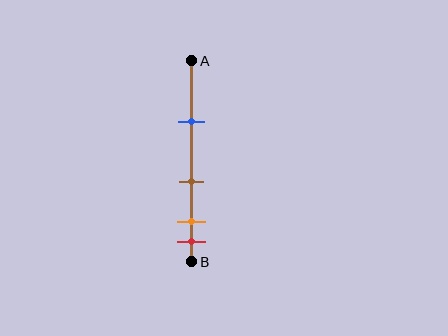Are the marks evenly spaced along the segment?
No, the marks are not evenly spaced.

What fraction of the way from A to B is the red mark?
The red mark is approximately 90% (0.9) of the way from A to B.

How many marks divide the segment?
There are 4 marks dividing the segment.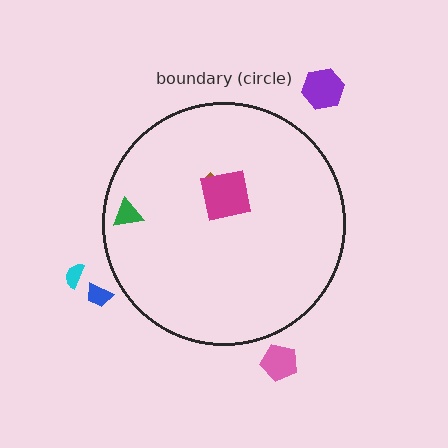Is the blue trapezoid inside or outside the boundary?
Outside.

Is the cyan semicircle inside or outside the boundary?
Outside.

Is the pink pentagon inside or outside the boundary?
Outside.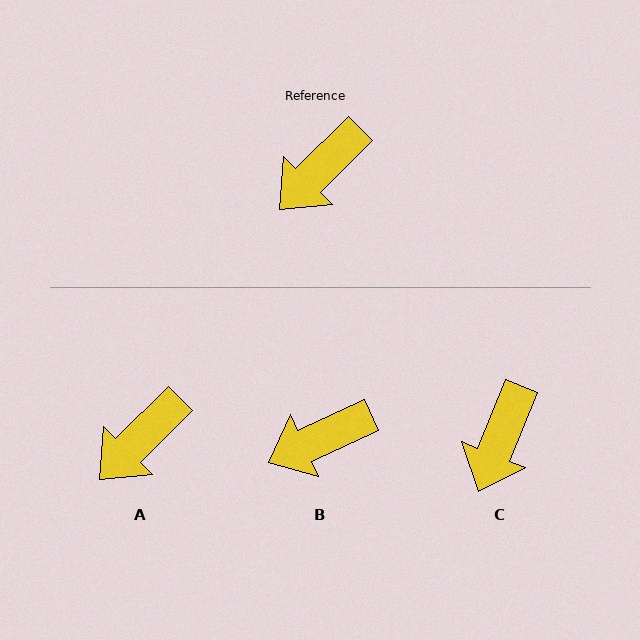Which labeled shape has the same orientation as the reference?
A.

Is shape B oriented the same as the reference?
No, it is off by about 20 degrees.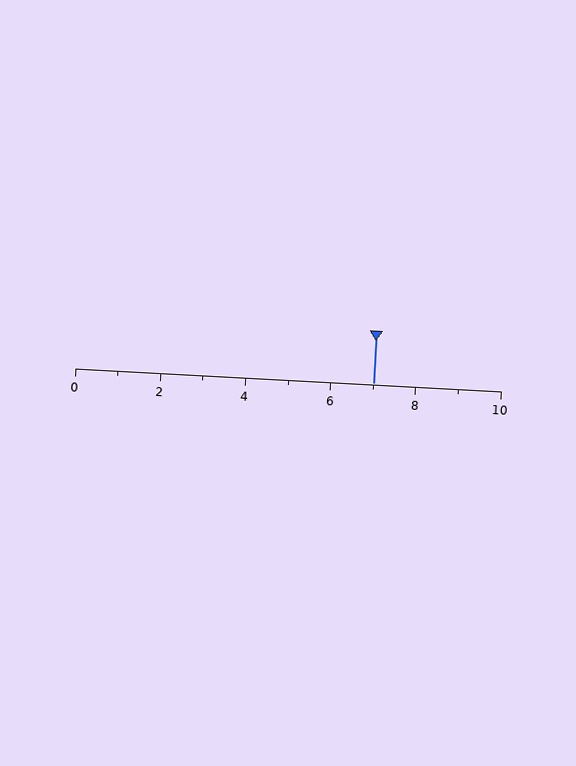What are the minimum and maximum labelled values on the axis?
The axis runs from 0 to 10.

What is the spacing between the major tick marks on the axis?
The major ticks are spaced 2 apart.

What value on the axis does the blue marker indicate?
The marker indicates approximately 7.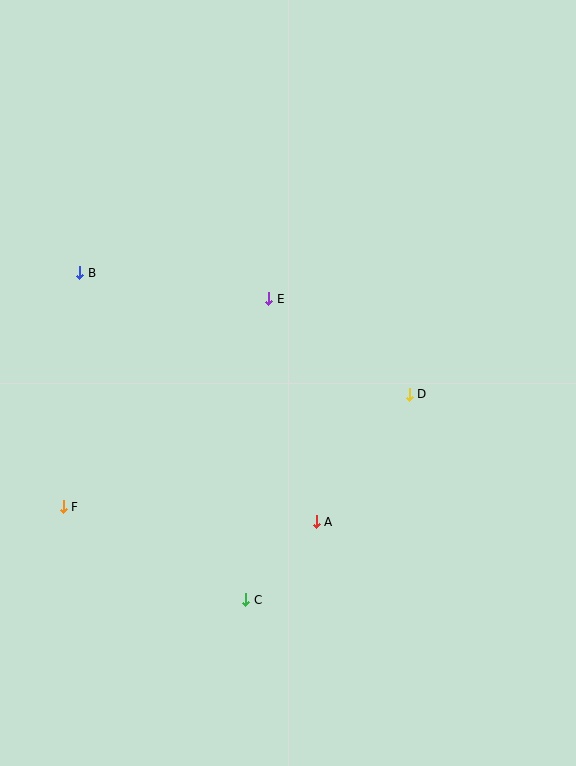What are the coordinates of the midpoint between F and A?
The midpoint between F and A is at (190, 514).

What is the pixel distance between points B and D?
The distance between B and D is 351 pixels.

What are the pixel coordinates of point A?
Point A is at (316, 522).